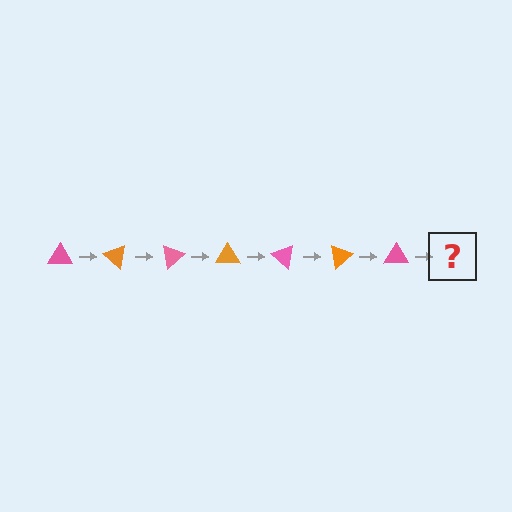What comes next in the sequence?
The next element should be an orange triangle, rotated 280 degrees from the start.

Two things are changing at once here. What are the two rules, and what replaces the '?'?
The two rules are that it rotates 40 degrees each step and the color cycles through pink and orange. The '?' should be an orange triangle, rotated 280 degrees from the start.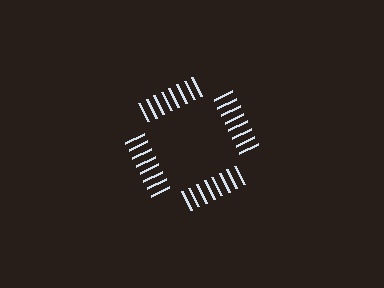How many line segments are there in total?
32 — 8 along each of the 4 edges.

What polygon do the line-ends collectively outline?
An illusory square — the line segments terminate on its edges but no continuous stroke is drawn.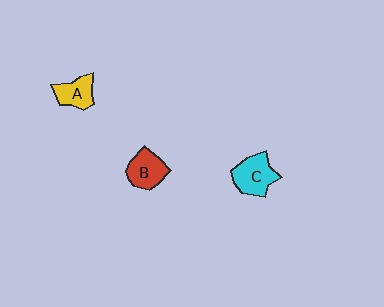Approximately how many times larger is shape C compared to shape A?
Approximately 1.4 times.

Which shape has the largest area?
Shape C (cyan).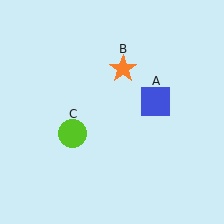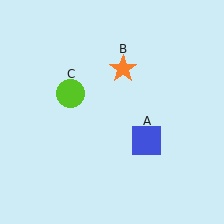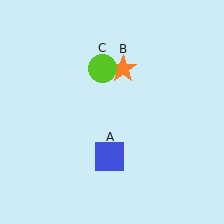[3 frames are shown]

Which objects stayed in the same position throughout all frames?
Orange star (object B) remained stationary.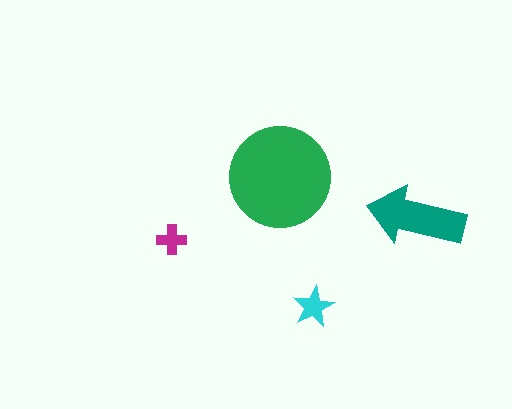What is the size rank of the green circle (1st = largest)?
1st.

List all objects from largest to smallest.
The green circle, the teal arrow, the cyan star, the magenta cross.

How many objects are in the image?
There are 4 objects in the image.